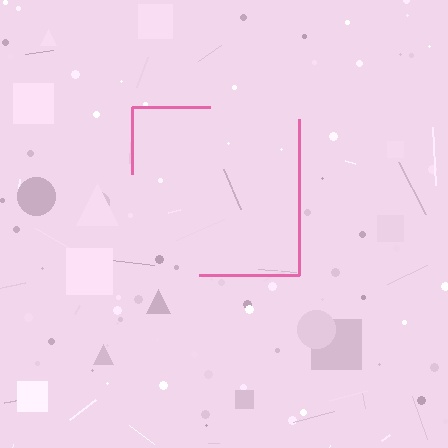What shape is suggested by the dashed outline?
The dashed outline suggests a square.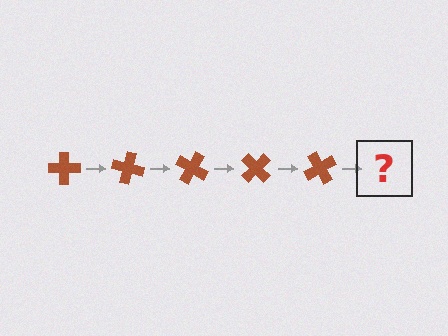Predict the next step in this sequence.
The next step is a brown cross rotated 75 degrees.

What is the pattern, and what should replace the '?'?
The pattern is that the cross rotates 15 degrees each step. The '?' should be a brown cross rotated 75 degrees.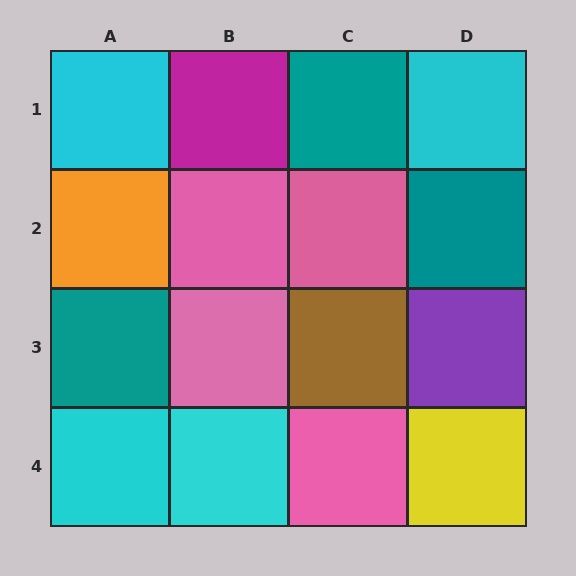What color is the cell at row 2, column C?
Pink.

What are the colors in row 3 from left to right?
Teal, pink, brown, purple.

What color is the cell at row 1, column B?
Magenta.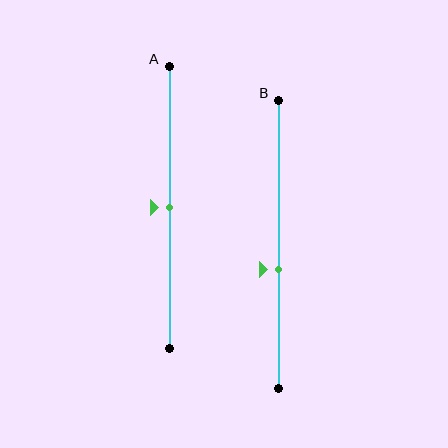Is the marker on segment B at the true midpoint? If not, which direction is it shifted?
No, the marker on segment B is shifted downward by about 9% of the segment length.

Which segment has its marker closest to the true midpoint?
Segment A has its marker closest to the true midpoint.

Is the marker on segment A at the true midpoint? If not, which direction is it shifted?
Yes, the marker on segment A is at the true midpoint.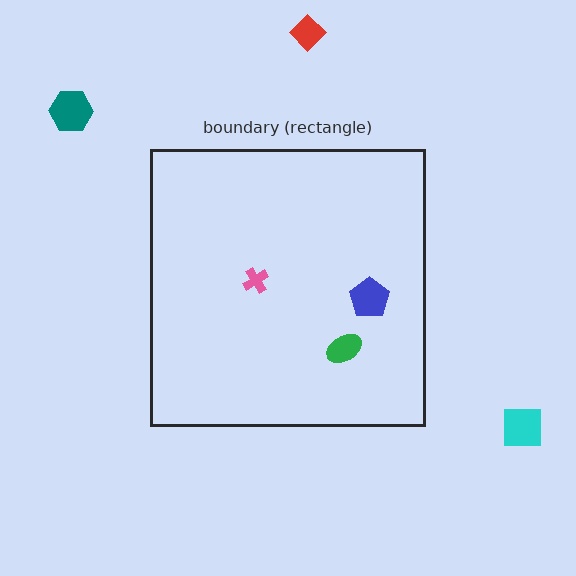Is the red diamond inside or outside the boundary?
Outside.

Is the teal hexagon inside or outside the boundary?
Outside.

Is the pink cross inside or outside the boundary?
Inside.